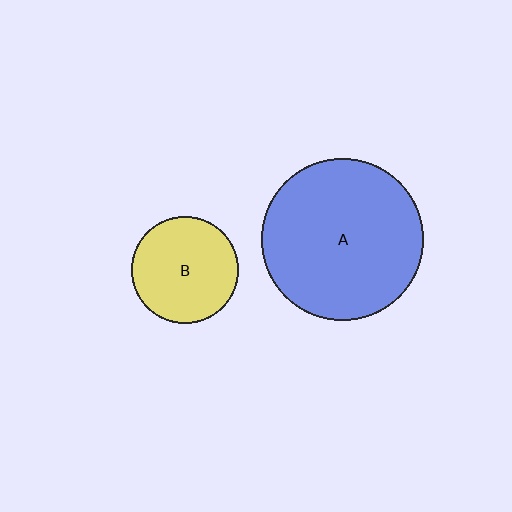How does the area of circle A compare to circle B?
Approximately 2.3 times.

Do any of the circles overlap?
No, none of the circles overlap.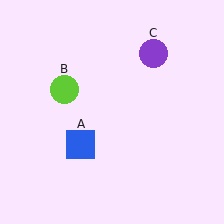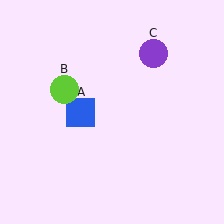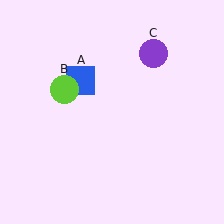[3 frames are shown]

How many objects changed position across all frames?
1 object changed position: blue square (object A).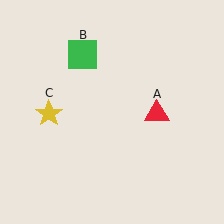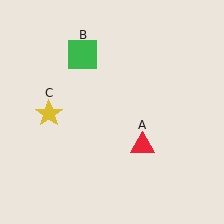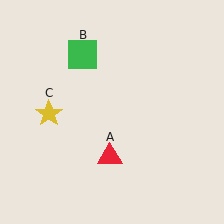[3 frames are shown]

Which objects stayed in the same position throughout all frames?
Green square (object B) and yellow star (object C) remained stationary.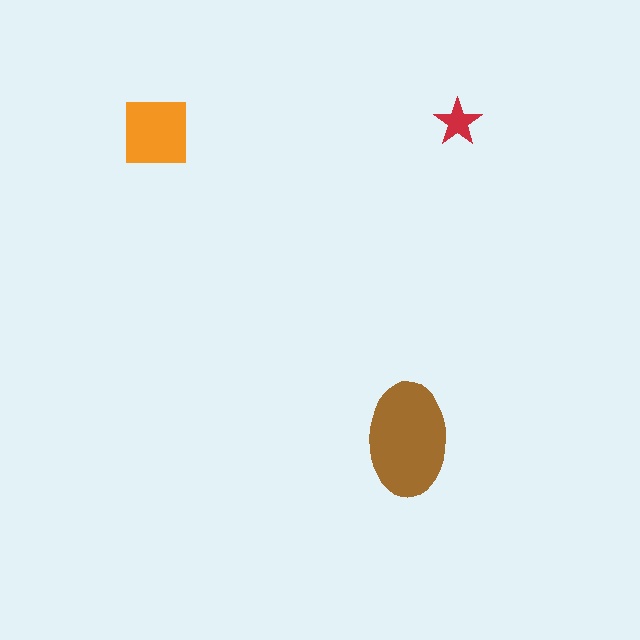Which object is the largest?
The brown ellipse.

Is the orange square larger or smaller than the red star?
Larger.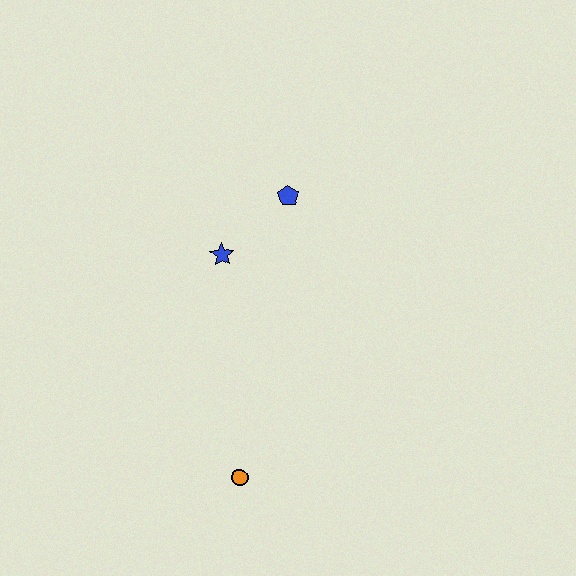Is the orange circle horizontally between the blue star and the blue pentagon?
Yes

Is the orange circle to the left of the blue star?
No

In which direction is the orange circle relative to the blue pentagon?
The orange circle is below the blue pentagon.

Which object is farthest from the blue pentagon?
The orange circle is farthest from the blue pentagon.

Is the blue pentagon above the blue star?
Yes